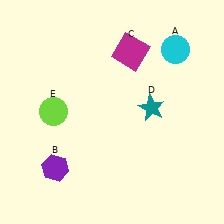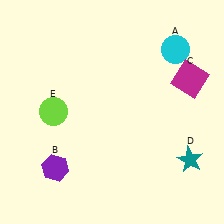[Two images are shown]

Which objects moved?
The objects that moved are: the magenta square (C), the teal star (D).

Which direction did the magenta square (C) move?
The magenta square (C) moved right.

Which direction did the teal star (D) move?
The teal star (D) moved down.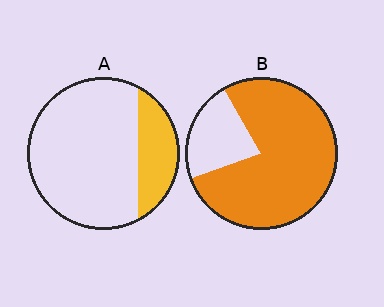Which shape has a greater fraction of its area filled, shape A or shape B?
Shape B.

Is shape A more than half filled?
No.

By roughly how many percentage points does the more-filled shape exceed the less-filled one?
By roughly 55 percentage points (B over A).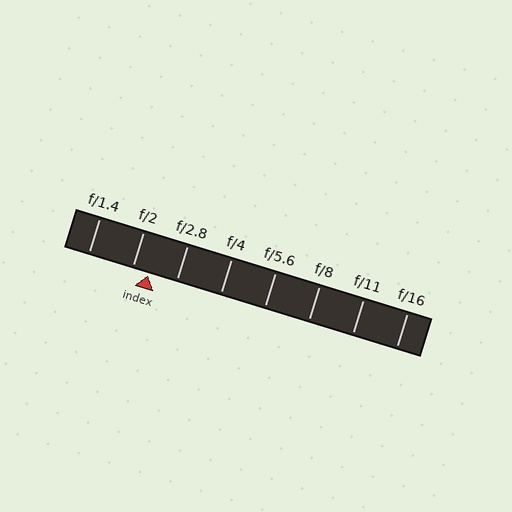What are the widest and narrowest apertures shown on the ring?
The widest aperture shown is f/1.4 and the narrowest is f/16.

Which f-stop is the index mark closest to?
The index mark is closest to f/2.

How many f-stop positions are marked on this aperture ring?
There are 8 f-stop positions marked.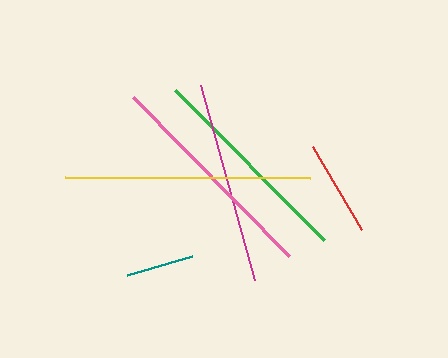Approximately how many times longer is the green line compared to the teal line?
The green line is approximately 3.1 times the length of the teal line.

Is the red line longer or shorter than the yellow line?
The yellow line is longer than the red line.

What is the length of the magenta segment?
The magenta segment is approximately 203 pixels long.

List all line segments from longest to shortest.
From longest to shortest: yellow, pink, green, magenta, red, teal.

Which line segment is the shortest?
The teal line is the shortest at approximately 68 pixels.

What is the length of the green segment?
The green segment is approximately 211 pixels long.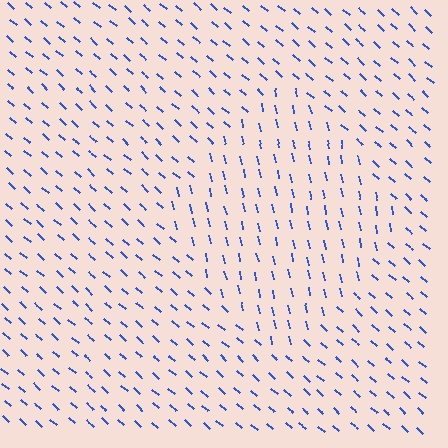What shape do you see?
I see a diamond.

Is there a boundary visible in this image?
Yes, there is a texture boundary formed by a change in line orientation.